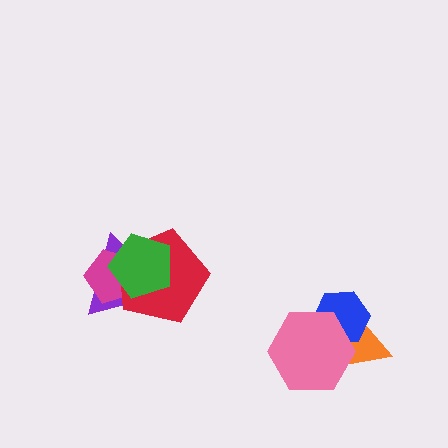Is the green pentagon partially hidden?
No, no other shape covers it.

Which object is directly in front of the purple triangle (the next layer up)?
The magenta pentagon is directly in front of the purple triangle.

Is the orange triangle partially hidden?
Yes, it is partially covered by another shape.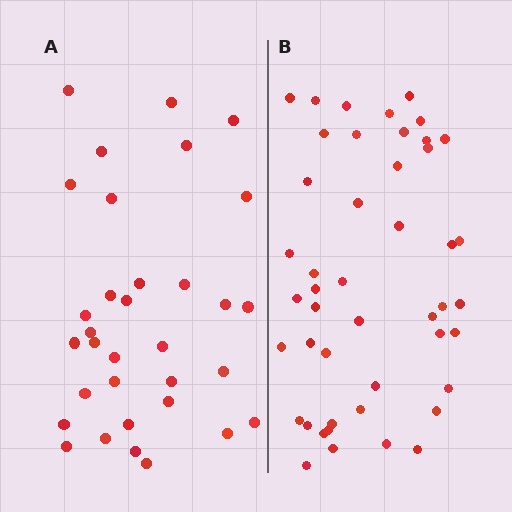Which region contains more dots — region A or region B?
Region B (the right region) has more dots.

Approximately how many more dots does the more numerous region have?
Region B has approximately 15 more dots than region A.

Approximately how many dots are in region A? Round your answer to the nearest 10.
About 30 dots. (The exact count is 33, which rounds to 30.)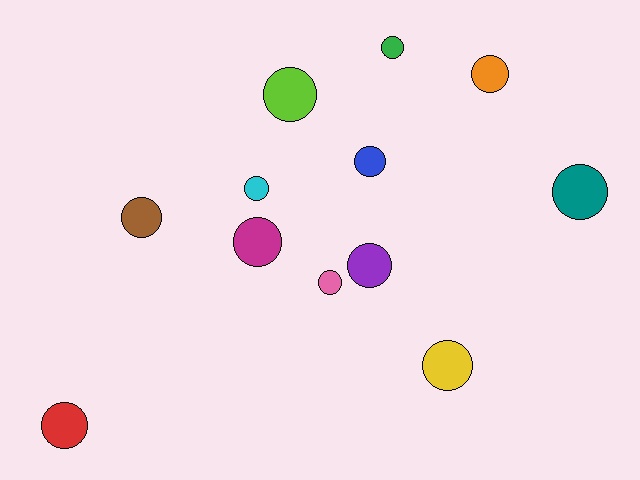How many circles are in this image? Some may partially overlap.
There are 12 circles.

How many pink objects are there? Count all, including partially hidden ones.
There is 1 pink object.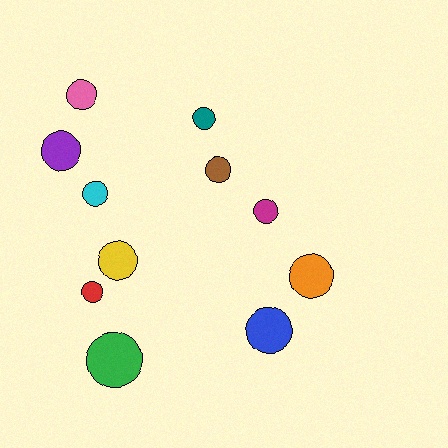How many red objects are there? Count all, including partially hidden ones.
There is 1 red object.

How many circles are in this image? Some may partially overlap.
There are 11 circles.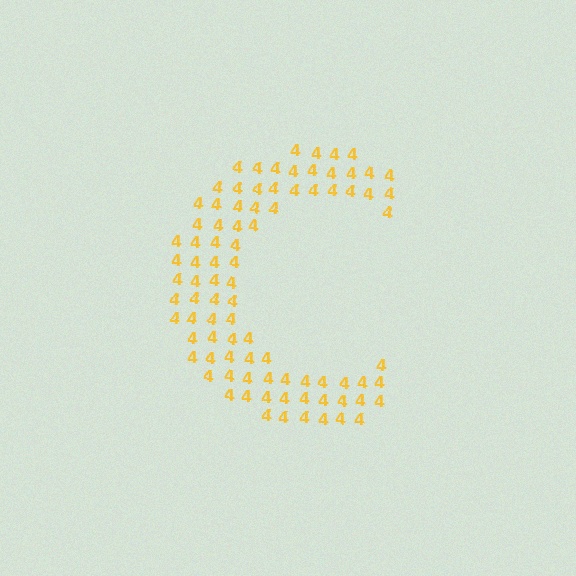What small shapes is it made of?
It is made of small digit 4's.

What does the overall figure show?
The overall figure shows the letter C.